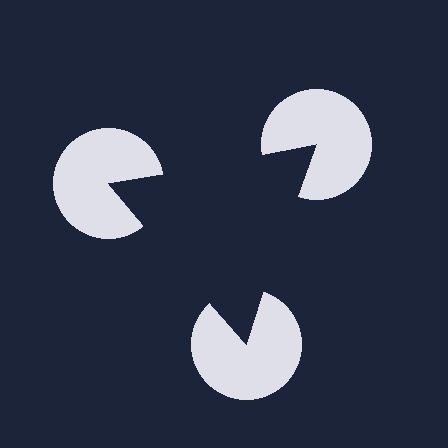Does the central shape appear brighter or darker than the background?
It typically appears slightly darker than the background, even though no actual brightness change is drawn.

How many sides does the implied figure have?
3 sides.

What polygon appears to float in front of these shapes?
An illusory triangle — its edges are inferred from the aligned wedge cuts in the pac-man discs, not physically drawn.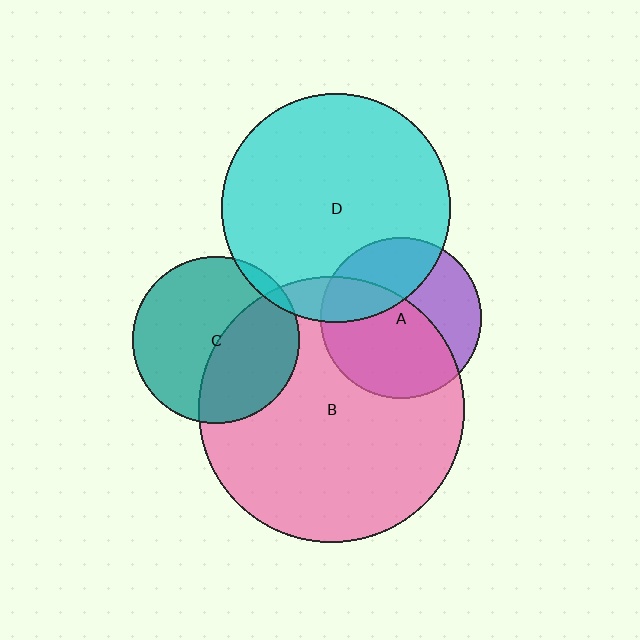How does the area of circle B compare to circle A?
Approximately 2.7 times.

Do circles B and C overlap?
Yes.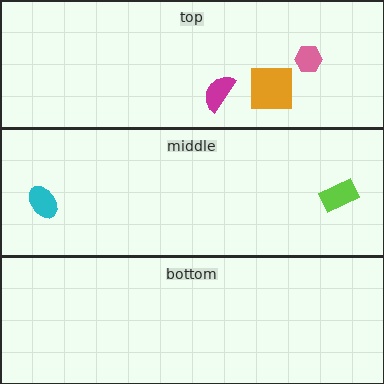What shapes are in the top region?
The pink hexagon, the magenta semicircle, the orange square.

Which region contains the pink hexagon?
The top region.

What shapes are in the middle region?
The cyan ellipse, the lime rectangle.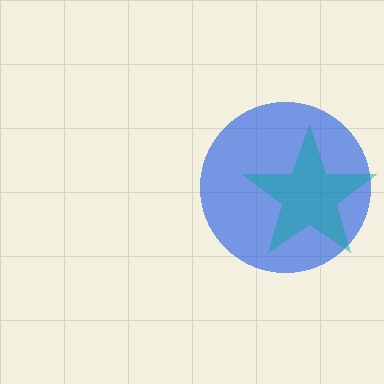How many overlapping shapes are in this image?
There are 2 overlapping shapes in the image.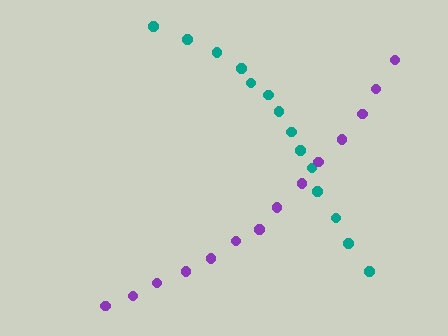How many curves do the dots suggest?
There are 2 distinct paths.